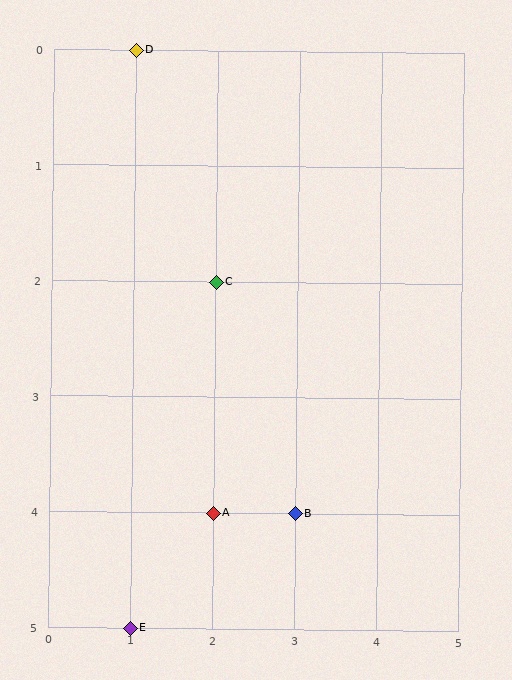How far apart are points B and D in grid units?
Points B and D are 2 columns and 4 rows apart (about 4.5 grid units diagonally).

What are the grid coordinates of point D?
Point D is at grid coordinates (1, 0).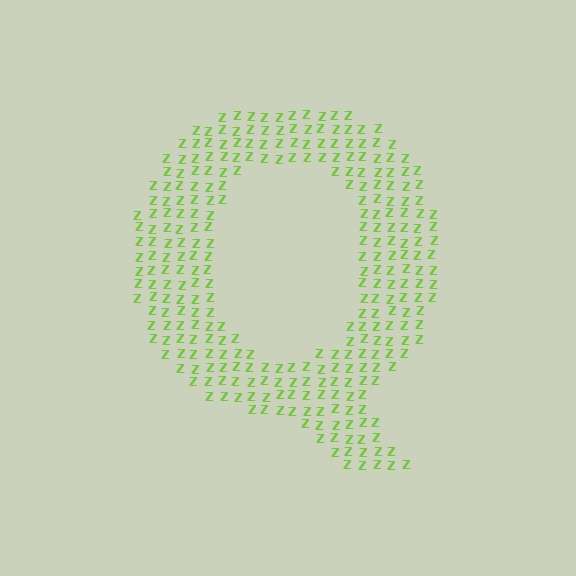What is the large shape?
The large shape is the letter Q.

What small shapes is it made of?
It is made of small letter Z's.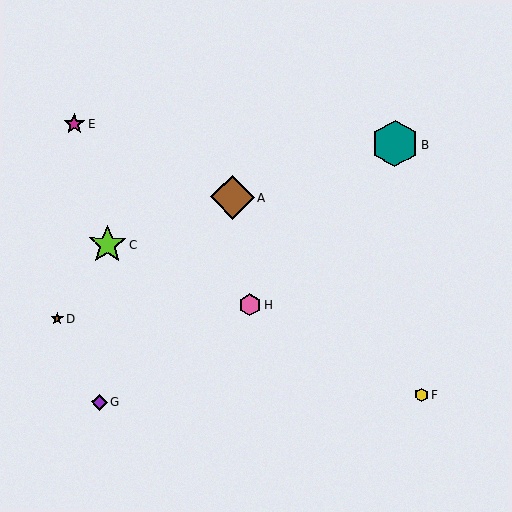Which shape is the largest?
The teal hexagon (labeled B) is the largest.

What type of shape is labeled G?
Shape G is a purple diamond.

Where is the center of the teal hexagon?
The center of the teal hexagon is at (395, 144).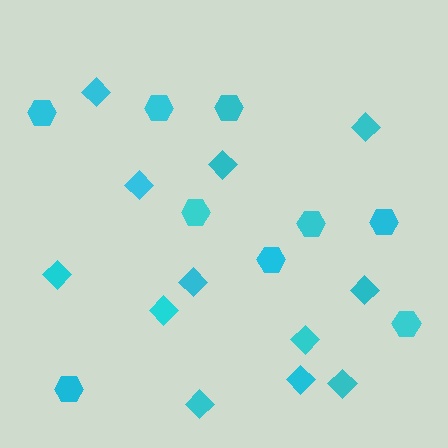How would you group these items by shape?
There are 2 groups: one group of hexagons (9) and one group of diamonds (12).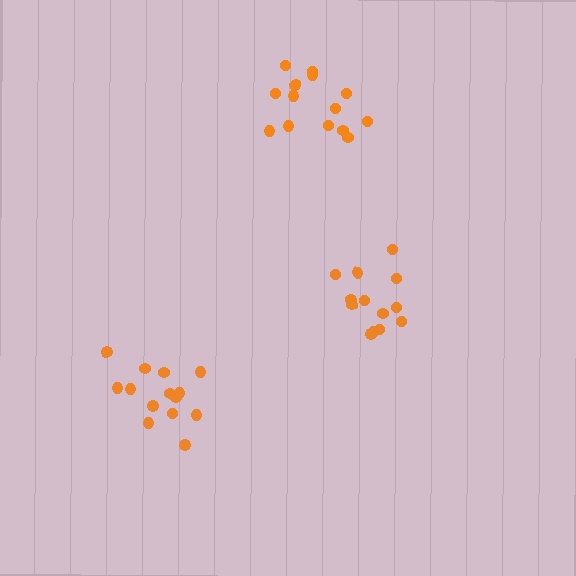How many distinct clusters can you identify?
There are 3 distinct clusters.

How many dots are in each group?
Group 1: 14 dots, Group 2: 14 dots, Group 3: 13 dots (41 total).